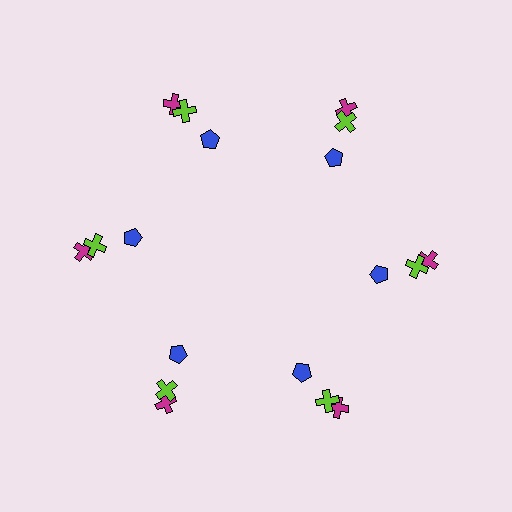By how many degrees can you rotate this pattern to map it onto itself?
The pattern maps onto itself every 60 degrees of rotation.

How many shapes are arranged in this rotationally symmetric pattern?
There are 18 shapes, arranged in 6 groups of 3.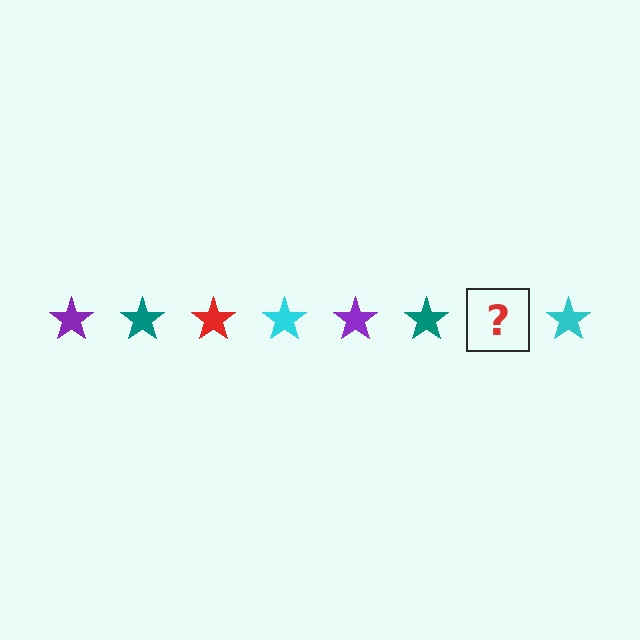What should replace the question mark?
The question mark should be replaced with a red star.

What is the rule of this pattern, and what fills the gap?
The rule is that the pattern cycles through purple, teal, red, cyan stars. The gap should be filled with a red star.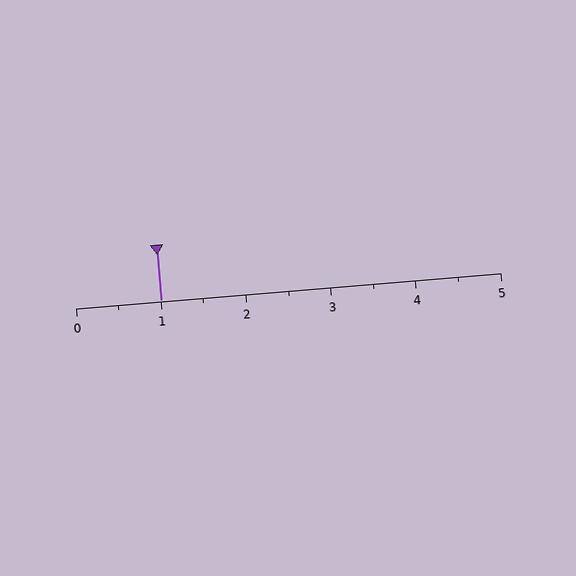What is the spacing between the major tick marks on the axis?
The major ticks are spaced 1 apart.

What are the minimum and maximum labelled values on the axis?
The axis runs from 0 to 5.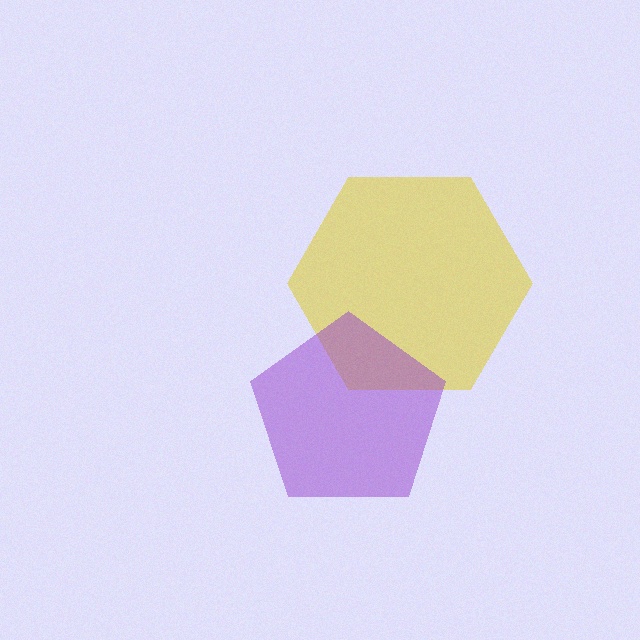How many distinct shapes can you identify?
There are 2 distinct shapes: a yellow hexagon, a purple pentagon.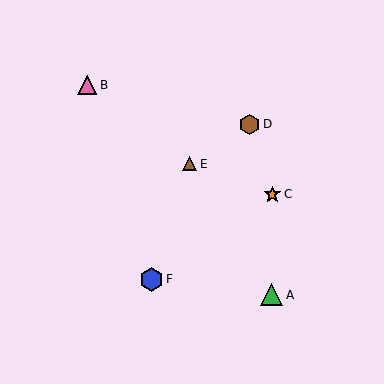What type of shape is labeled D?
Shape D is a brown hexagon.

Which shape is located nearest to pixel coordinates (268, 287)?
The green triangle (labeled A) at (272, 295) is nearest to that location.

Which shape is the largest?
The blue hexagon (labeled F) is the largest.